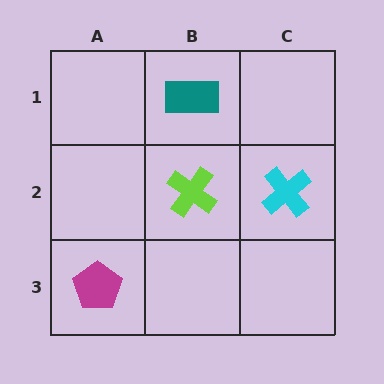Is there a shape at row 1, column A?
No, that cell is empty.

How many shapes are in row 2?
2 shapes.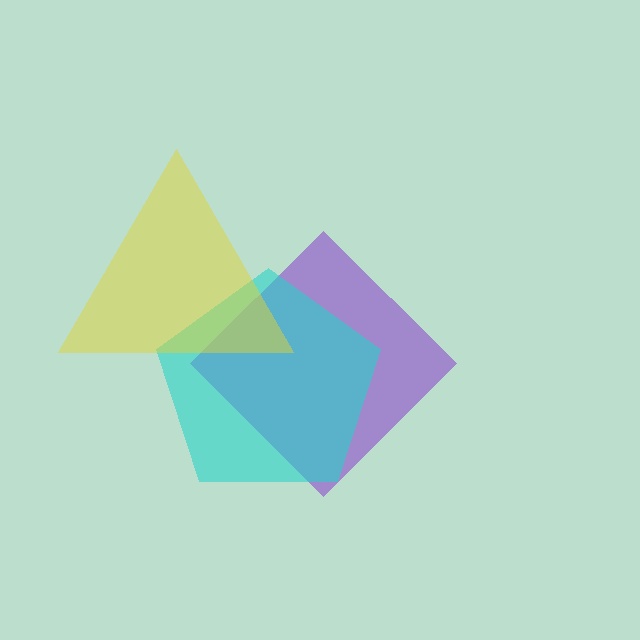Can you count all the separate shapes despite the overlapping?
Yes, there are 3 separate shapes.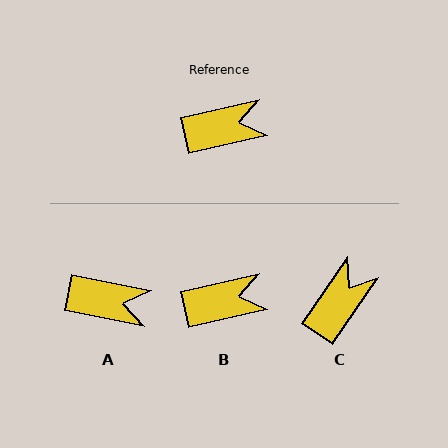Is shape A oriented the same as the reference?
No, it is off by about 24 degrees.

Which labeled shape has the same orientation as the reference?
B.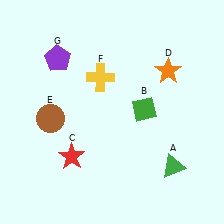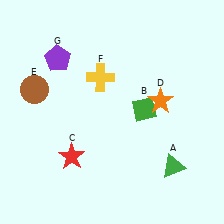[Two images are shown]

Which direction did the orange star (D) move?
The orange star (D) moved down.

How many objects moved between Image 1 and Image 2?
2 objects moved between the two images.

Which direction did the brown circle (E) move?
The brown circle (E) moved up.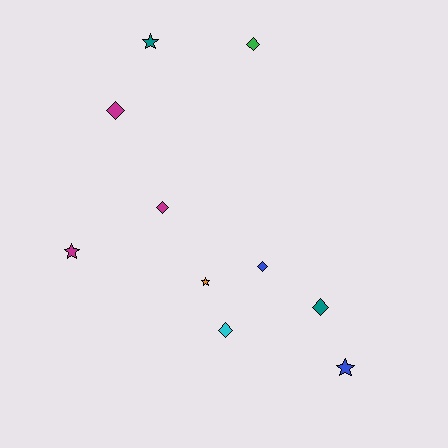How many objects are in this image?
There are 10 objects.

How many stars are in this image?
There are 4 stars.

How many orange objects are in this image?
There is 1 orange object.